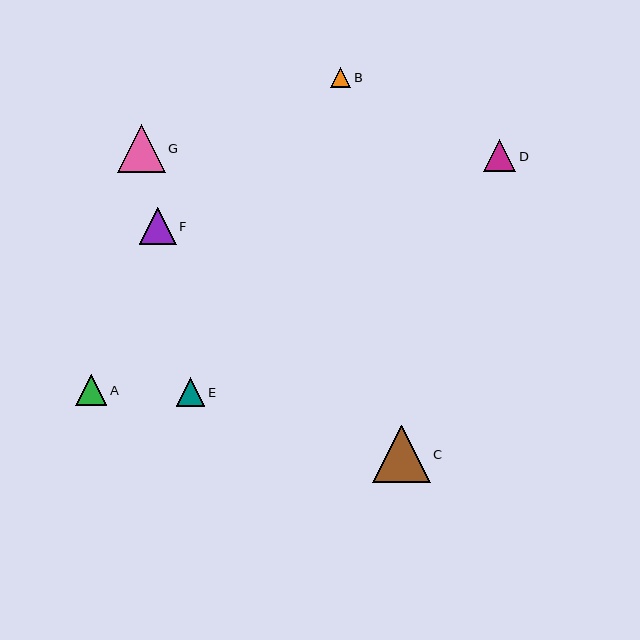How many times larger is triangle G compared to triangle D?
Triangle G is approximately 1.5 times the size of triangle D.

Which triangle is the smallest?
Triangle B is the smallest with a size of approximately 20 pixels.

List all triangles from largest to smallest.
From largest to smallest: C, G, F, D, A, E, B.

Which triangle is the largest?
Triangle C is the largest with a size of approximately 58 pixels.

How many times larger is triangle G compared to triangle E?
Triangle G is approximately 1.7 times the size of triangle E.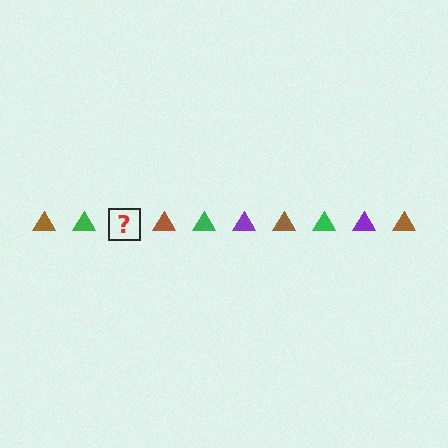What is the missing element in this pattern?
The missing element is a purple triangle.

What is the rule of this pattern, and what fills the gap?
The rule is that the pattern cycles through brown, green, purple triangles. The gap should be filled with a purple triangle.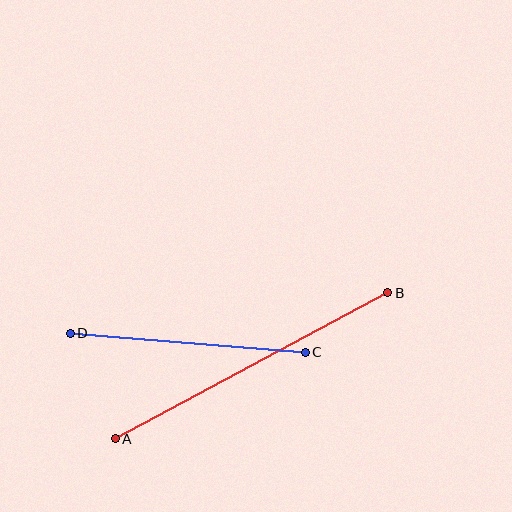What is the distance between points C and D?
The distance is approximately 236 pixels.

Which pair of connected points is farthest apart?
Points A and B are farthest apart.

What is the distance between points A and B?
The distance is approximately 309 pixels.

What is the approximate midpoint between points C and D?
The midpoint is at approximately (188, 343) pixels.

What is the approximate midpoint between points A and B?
The midpoint is at approximately (252, 366) pixels.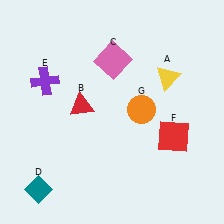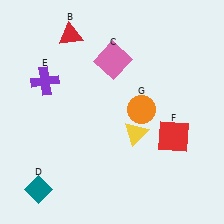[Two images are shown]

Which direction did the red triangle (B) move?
The red triangle (B) moved up.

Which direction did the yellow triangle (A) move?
The yellow triangle (A) moved down.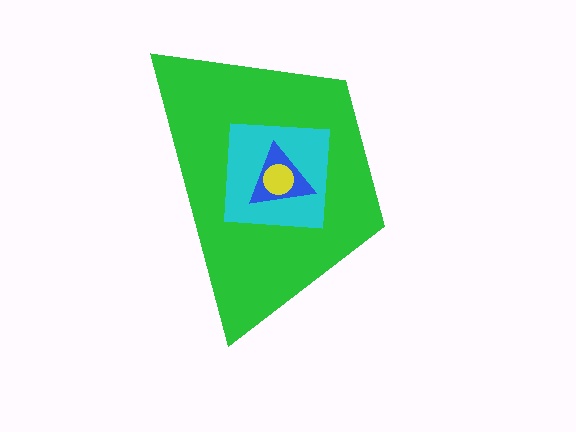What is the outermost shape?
The green trapezoid.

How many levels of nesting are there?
4.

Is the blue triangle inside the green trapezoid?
Yes.